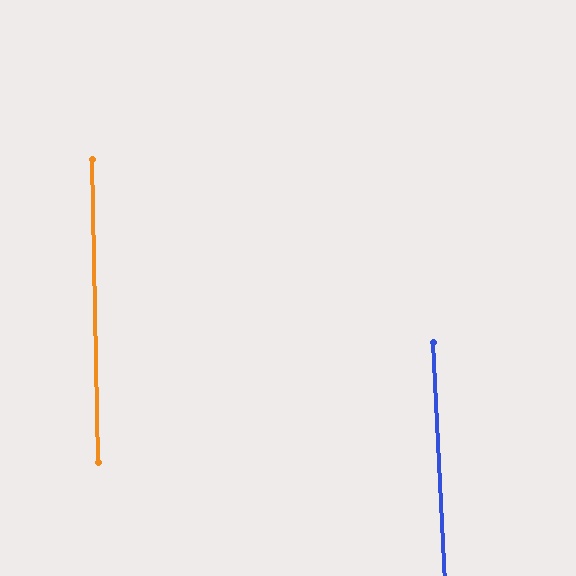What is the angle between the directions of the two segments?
Approximately 2 degrees.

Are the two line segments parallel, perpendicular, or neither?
Parallel — their directions differ by only 1.9°.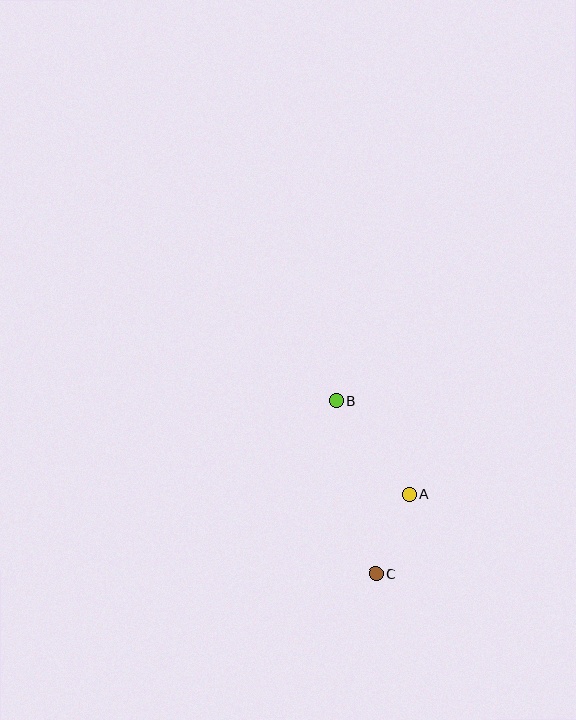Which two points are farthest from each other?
Points B and C are farthest from each other.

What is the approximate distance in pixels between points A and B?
The distance between A and B is approximately 119 pixels.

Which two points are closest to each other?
Points A and C are closest to each other.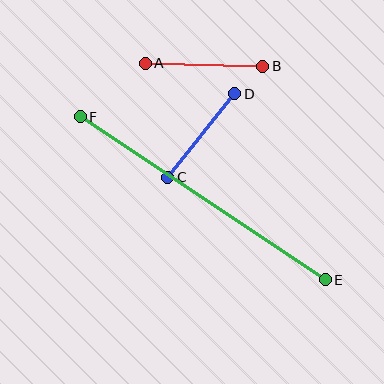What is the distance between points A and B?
The distance is approximately 118 pixels.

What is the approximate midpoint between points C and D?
The midpoint is at approximately (201, 136) pixels.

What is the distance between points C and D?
The distance is approximately 107 pixels.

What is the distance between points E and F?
The distance is approximately 294 pixels.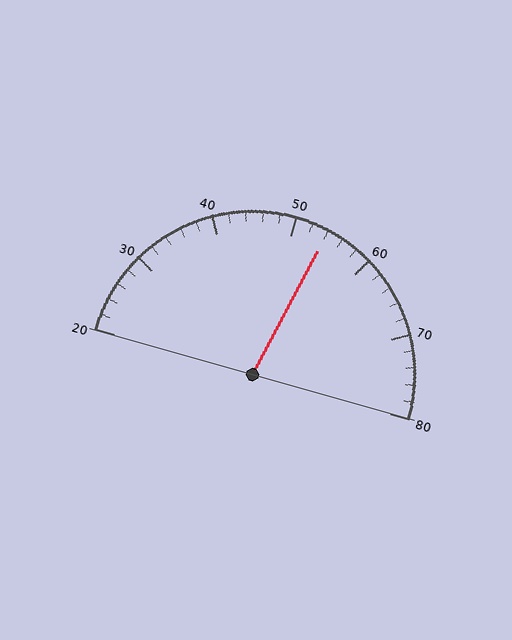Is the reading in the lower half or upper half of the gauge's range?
The reading is in the upper half of the range (20 to 80).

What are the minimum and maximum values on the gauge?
The gauge ranges from 20 to 80.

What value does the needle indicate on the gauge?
The needle indicates approximately 54.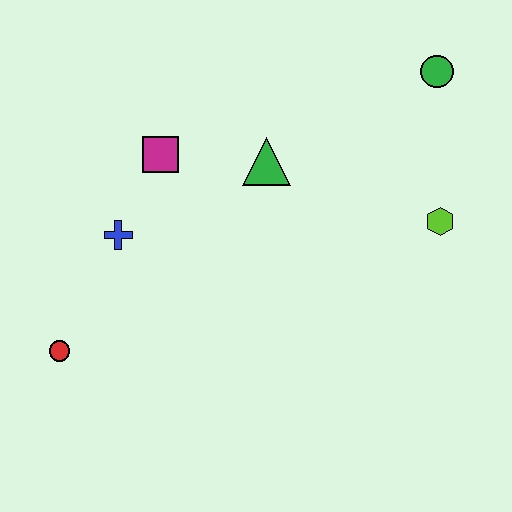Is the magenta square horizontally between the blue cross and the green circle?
Yes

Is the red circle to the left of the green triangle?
Yes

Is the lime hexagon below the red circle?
No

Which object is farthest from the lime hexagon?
The red circle is farthest from the lime hexagon.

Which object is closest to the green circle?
The lime hexagon is closest to the green circle.